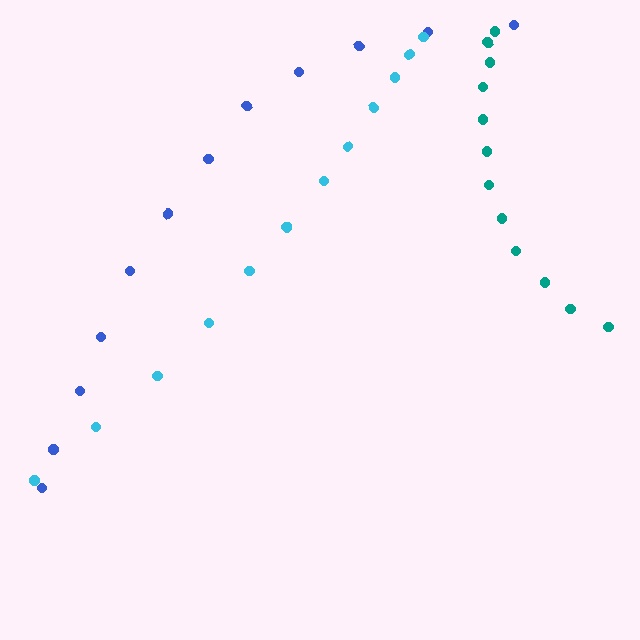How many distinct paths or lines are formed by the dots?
There are 3 distinct paths.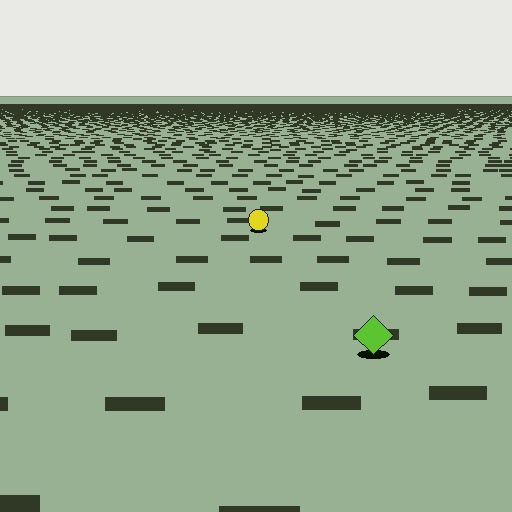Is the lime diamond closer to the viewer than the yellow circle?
Yes. The lime diamond is closer — you can tell from the texture gradient: the ground texture is coarser near it.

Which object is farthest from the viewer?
The yellow circle is farthest from the viewer. It appears smaller and the ground texture around it is denser.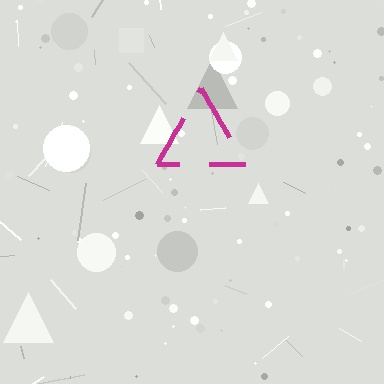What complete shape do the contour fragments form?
The contour fragments form a triangle.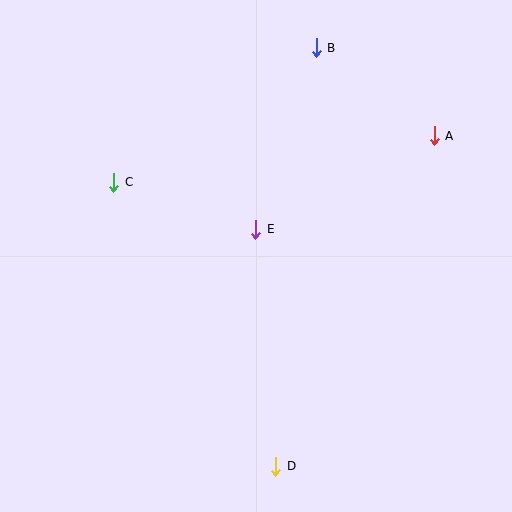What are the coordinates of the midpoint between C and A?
The midpoint between C and A is at (274, 159).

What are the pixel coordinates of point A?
Point A is at (434, 136).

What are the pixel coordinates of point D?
Point D is at (276, 466).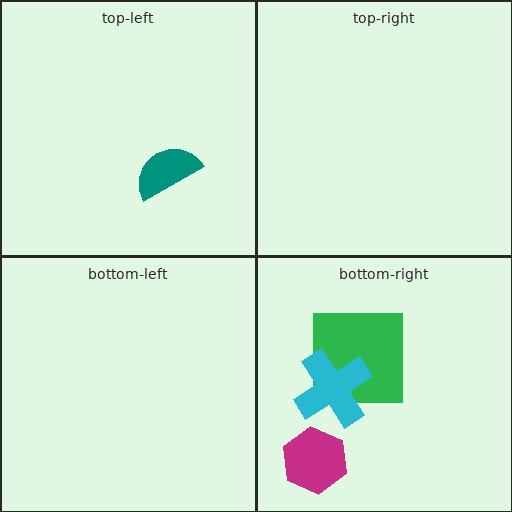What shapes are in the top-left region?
The teal semicircle.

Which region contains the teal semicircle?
The top-left region.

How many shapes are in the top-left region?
1.